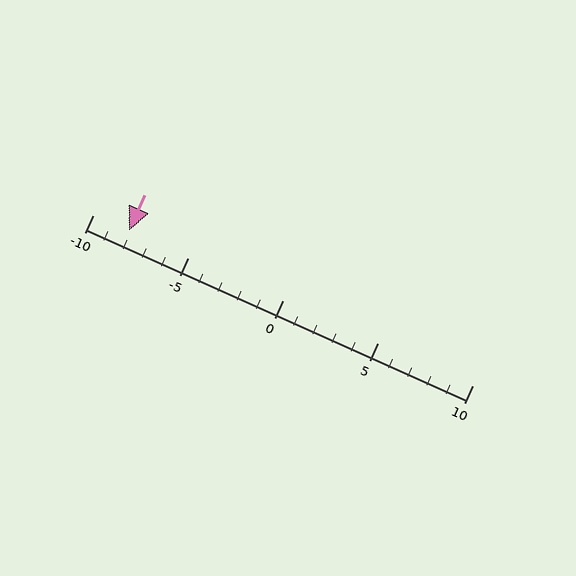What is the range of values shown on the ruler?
The ruler shows values from -10 to 10.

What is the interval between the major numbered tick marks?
The major tick marks are spaced 5 units apart.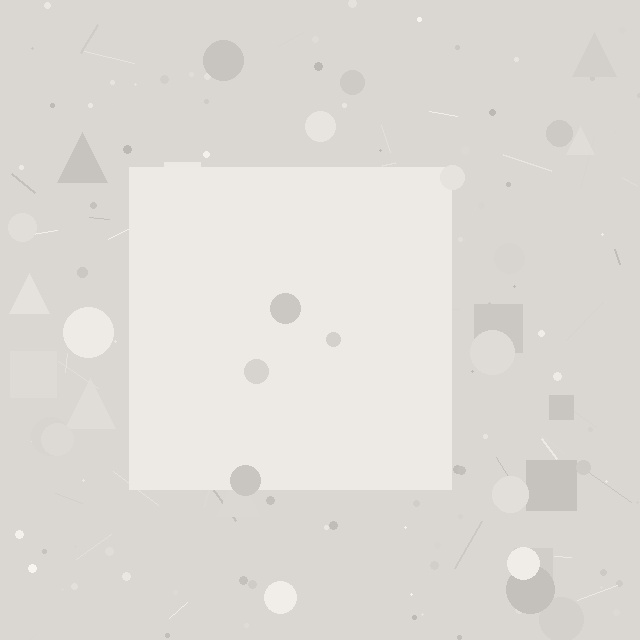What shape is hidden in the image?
A square is hidden in the image.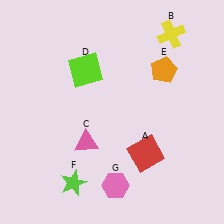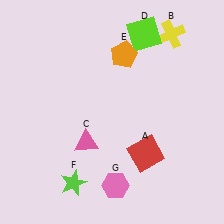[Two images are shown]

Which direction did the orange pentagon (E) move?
The orange pentagon (E) moved left.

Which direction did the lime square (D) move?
The lime square (D) moved right.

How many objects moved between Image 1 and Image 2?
2 objects moved between the two images.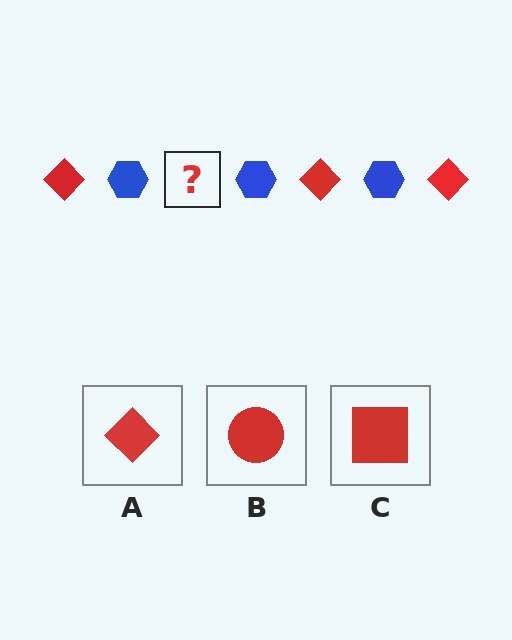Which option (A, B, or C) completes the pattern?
A.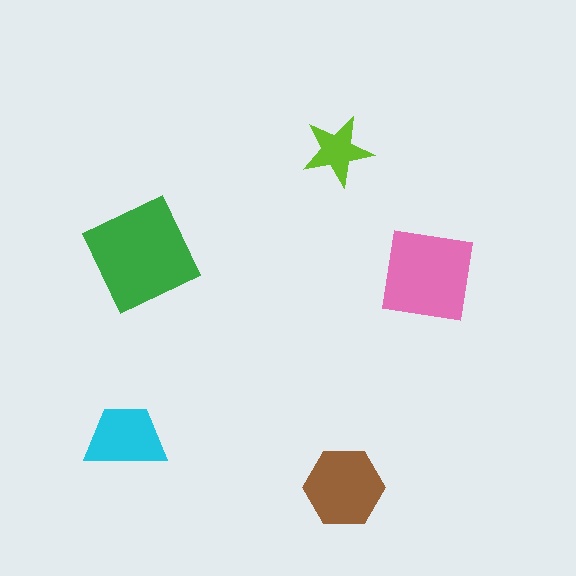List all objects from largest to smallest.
The green diamond, the pink square, the brown hexagon, the cyan trapezoid, the lime star.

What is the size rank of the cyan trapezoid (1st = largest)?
4th.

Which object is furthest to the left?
The cyan trapezoid is leftmost.